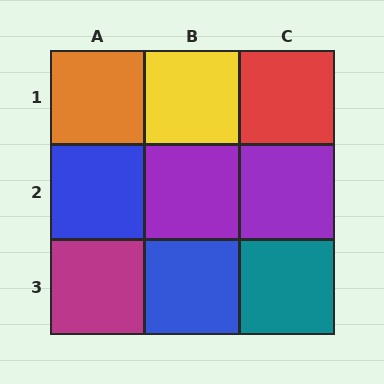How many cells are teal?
1 cell is teal.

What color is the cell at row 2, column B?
Purple.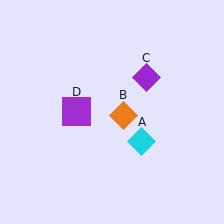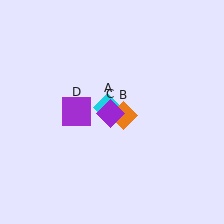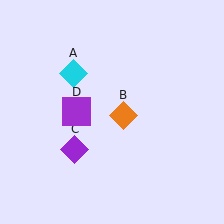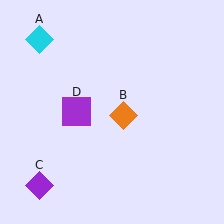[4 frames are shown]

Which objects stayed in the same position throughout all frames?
Orange diamond (object B) and purple square (object D) remained stationary.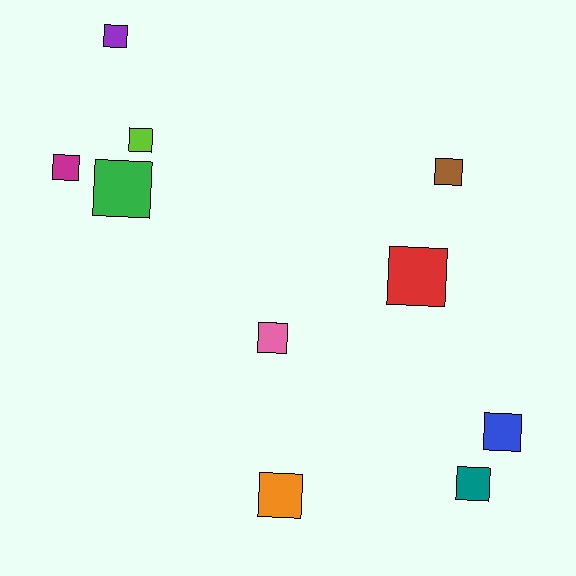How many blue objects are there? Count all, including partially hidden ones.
There is 1 blue object.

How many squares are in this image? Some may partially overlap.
There are 10 squares.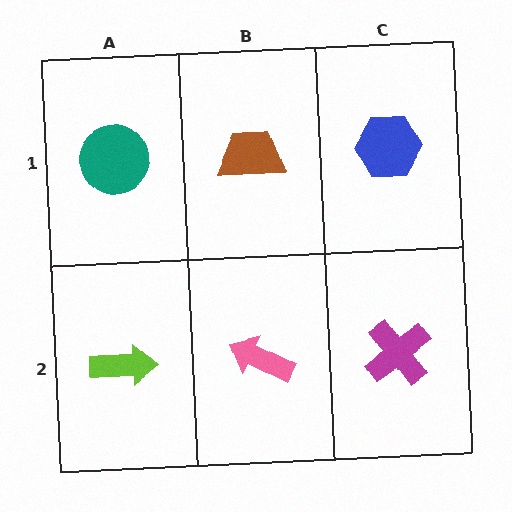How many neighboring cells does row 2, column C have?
2.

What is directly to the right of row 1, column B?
A blue hexagon.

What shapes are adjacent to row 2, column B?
A brown trapezoid (row 1, column B), a lime arrow (row 2, column A), a magenta cross (row 2, column C).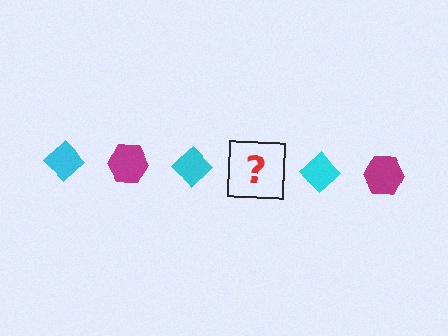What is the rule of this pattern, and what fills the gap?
The rule is that the pattern alternates between cyan diamond and magenta hexagon. The gap should be filled with a magenta hexagon.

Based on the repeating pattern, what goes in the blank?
The blank should be a magenta hexagon.